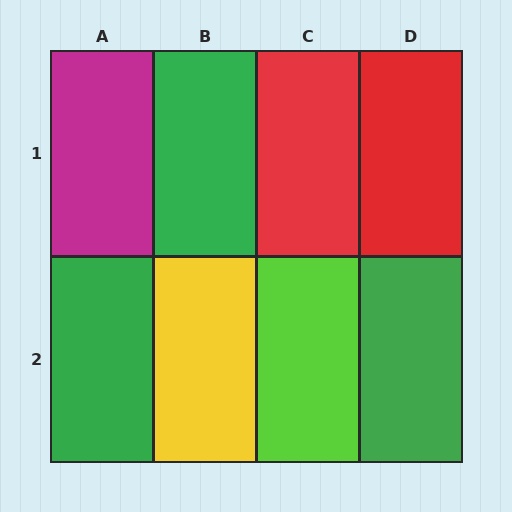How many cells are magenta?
1 cell is magenta.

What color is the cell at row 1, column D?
Red.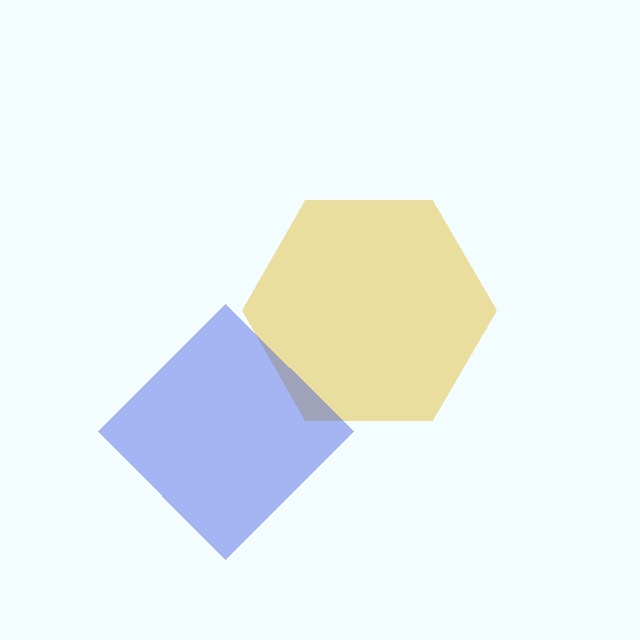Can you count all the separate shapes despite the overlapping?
Yes, there are 2 separate shapes.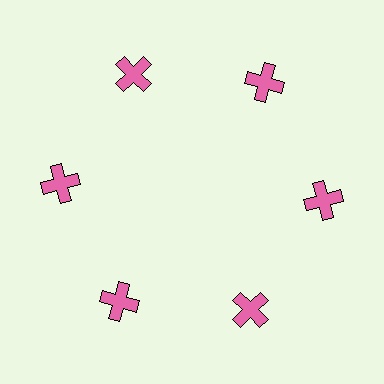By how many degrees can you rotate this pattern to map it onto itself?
The pattern maps onto itself every 60 degrees of rotation.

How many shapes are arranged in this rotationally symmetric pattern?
There are 6 shapes, arranged in 6 groups of 1.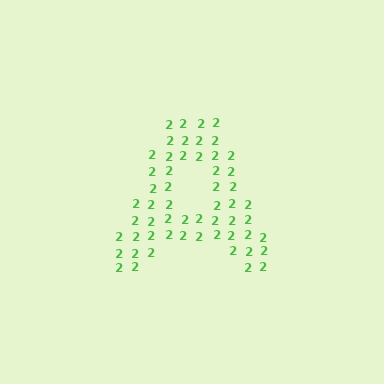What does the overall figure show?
The overall figure shows the letter A.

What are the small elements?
The small elements are digit 2's.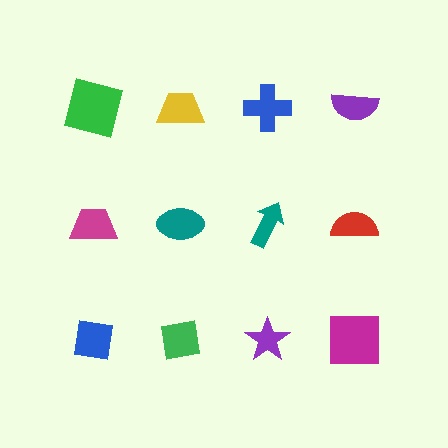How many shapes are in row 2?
4 shapes.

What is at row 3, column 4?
A magenta square.